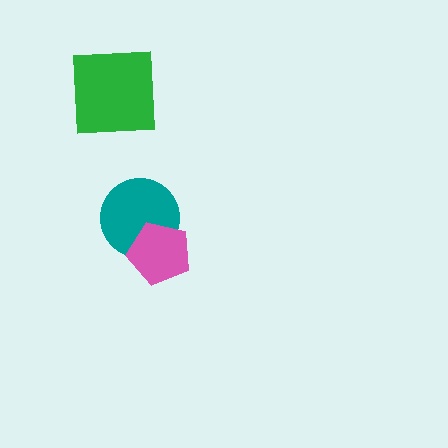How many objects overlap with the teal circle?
1 object overlaps with the teal circle.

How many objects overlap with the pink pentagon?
1 object overlaps with the pink pentagon.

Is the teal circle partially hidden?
Yes, it is partially covered by another shape.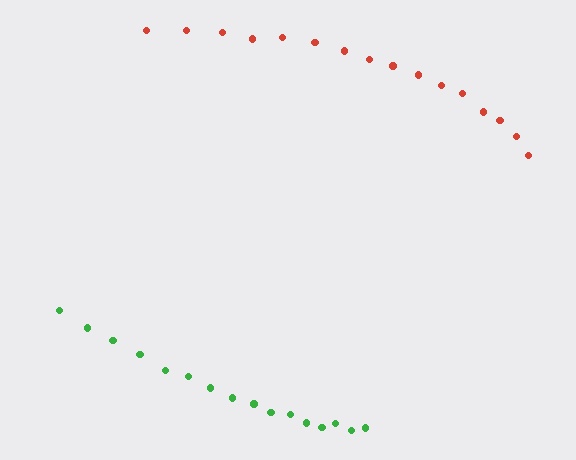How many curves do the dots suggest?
There are 2 distinct paths.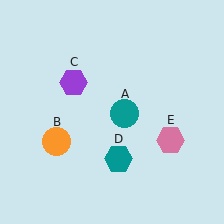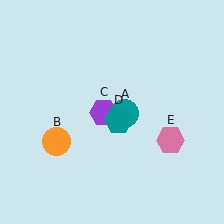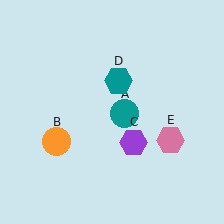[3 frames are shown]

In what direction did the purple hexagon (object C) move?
The purple hexagon (object C) moved down and to the right.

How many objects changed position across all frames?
2 objects changed position: purple hexagon (object C), teal hexagon (object D).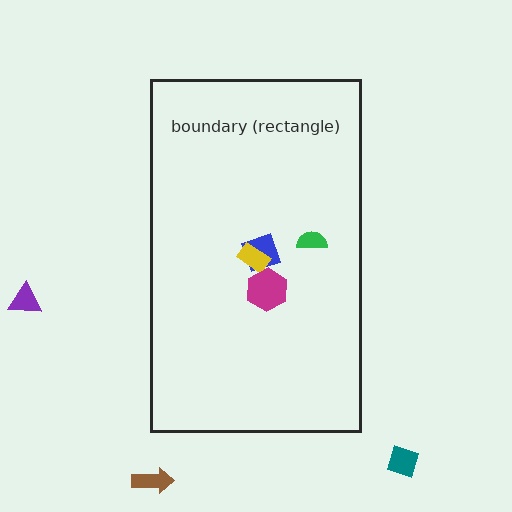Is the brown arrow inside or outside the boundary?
Outside.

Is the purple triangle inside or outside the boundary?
Outside.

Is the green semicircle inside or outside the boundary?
Inside.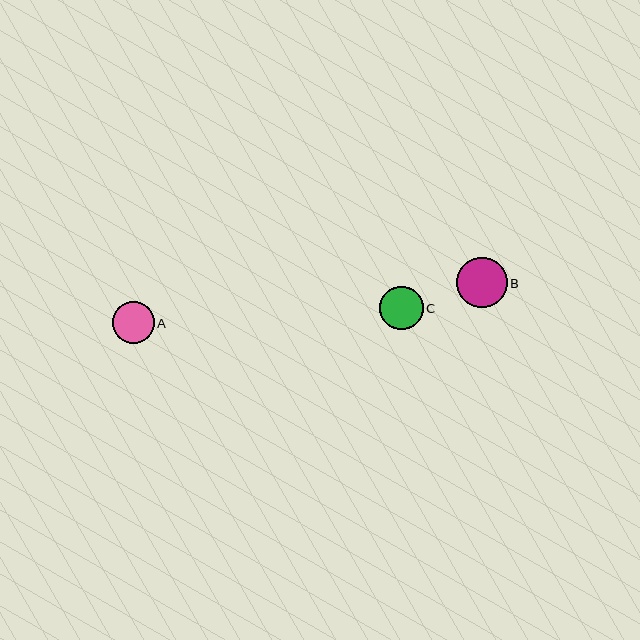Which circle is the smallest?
Circle A is the smallest with a size of approximately 42 pixels.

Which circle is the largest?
Circle B is the largest with a size of approximately 50 pixels.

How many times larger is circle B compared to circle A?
Circle B is approximately 1.2 times the size of circle A.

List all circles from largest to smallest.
From largest to smallest: B, C, A.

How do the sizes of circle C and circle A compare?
Circle C and circle A are approximately the same size.